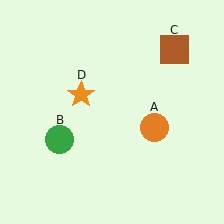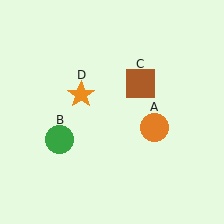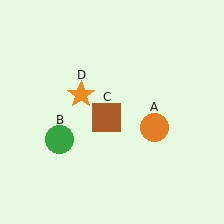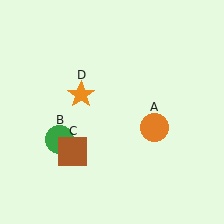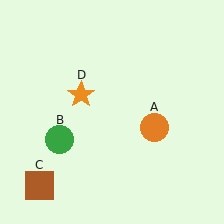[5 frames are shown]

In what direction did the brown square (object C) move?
The brown square (object C) moved down and to the left.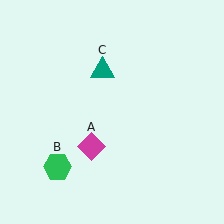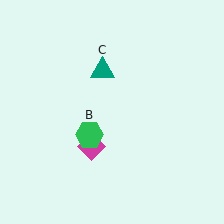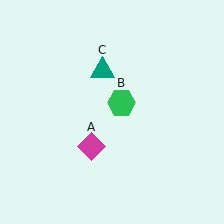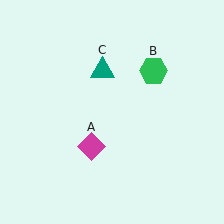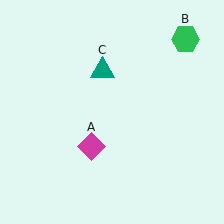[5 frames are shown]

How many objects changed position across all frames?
1 object changed position: green hexagon (object B).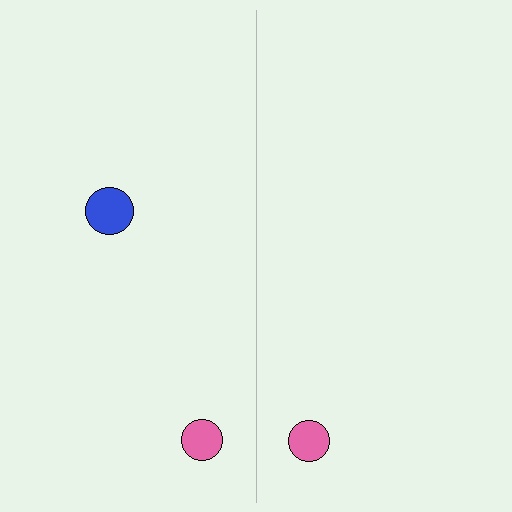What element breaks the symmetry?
A blue circle is missing from the right side.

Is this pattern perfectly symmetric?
No, the pattern is not perfectly symmetric. A blue circle is missing from the right side.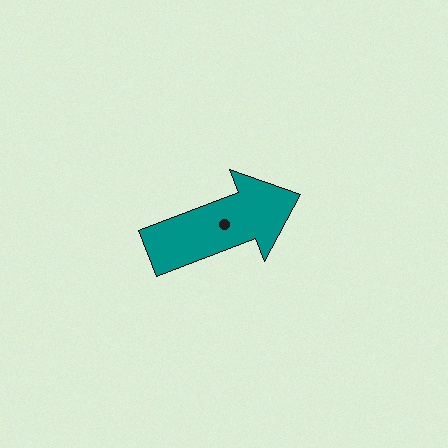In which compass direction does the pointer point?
East.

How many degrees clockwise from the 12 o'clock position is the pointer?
Approximately 69 degrees.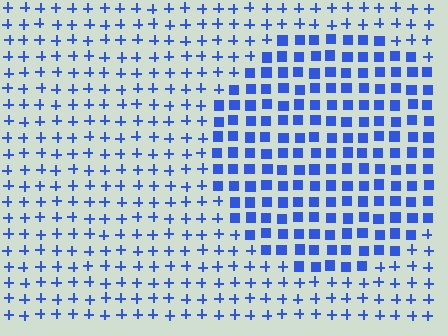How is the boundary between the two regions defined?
The boundary is defined by a change in element shape: squares inside vs. plus signs outside. All elements share the same color and spacing.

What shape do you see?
I see a circle.